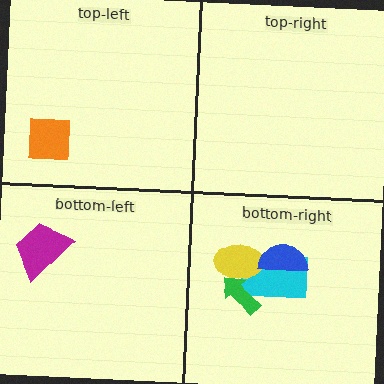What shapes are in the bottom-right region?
The cyan rectangle, the yellow ellipse, the green arrow, the blue semicircle.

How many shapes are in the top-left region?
1.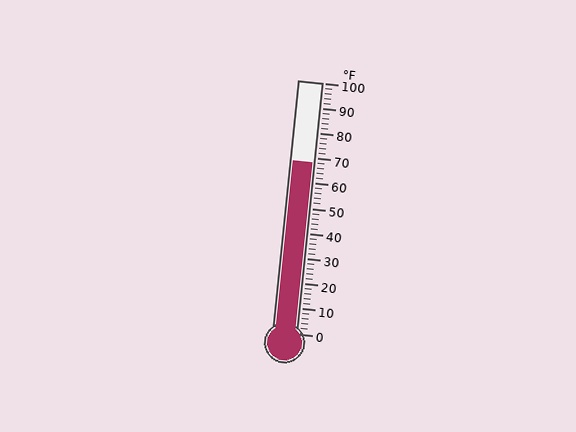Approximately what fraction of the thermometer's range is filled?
The thermometer is filled to approximately 70% of its range.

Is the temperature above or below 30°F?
The temperature is above 30°F.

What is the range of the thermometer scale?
The thermometer scale ranges from 0°F to 100°F.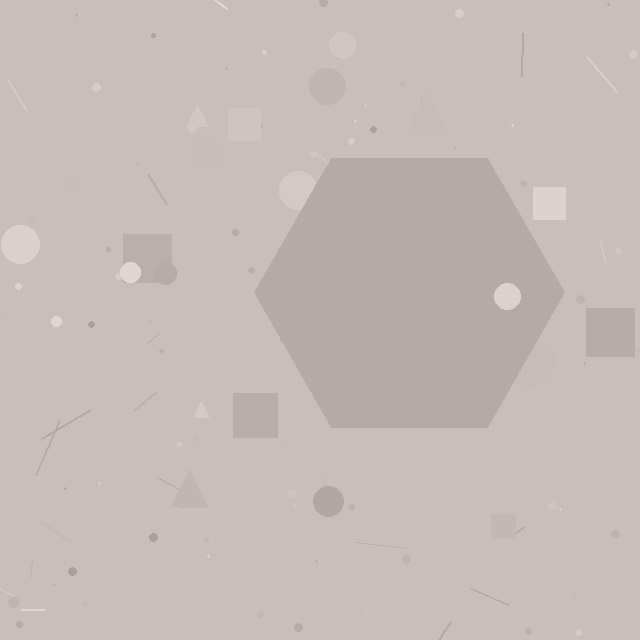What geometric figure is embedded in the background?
A hexagon is embedded in the background.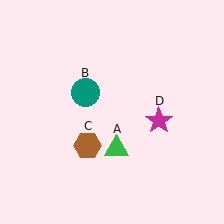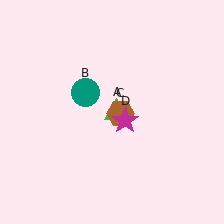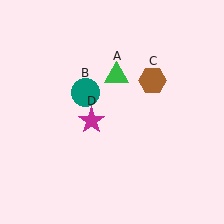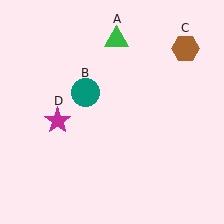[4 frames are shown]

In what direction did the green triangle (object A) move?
The green triangle (object A) moved up.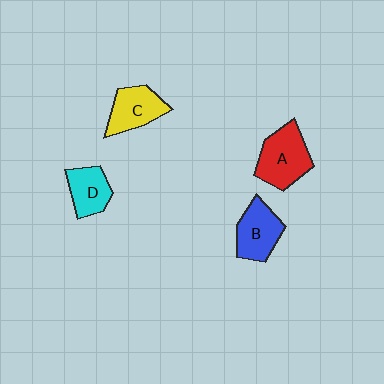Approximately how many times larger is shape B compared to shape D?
Approximately 1.2 times.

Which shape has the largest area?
Shape A (red).